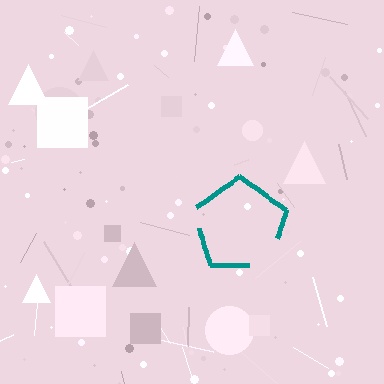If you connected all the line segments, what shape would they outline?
They would outline a pentagon.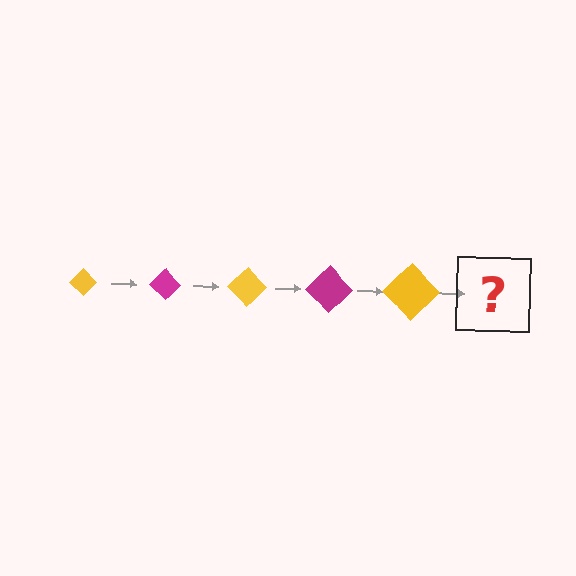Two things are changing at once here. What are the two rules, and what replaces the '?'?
The two rules are that the diamond grows larger each step and the color cycles through yellow and magenta. The '?' should be a magenta diamond, larger than the previous one.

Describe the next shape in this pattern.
It should be a magenta diamond, larger than the previous one.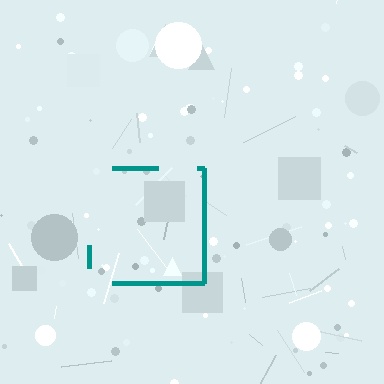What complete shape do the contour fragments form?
The contour fragments form a square.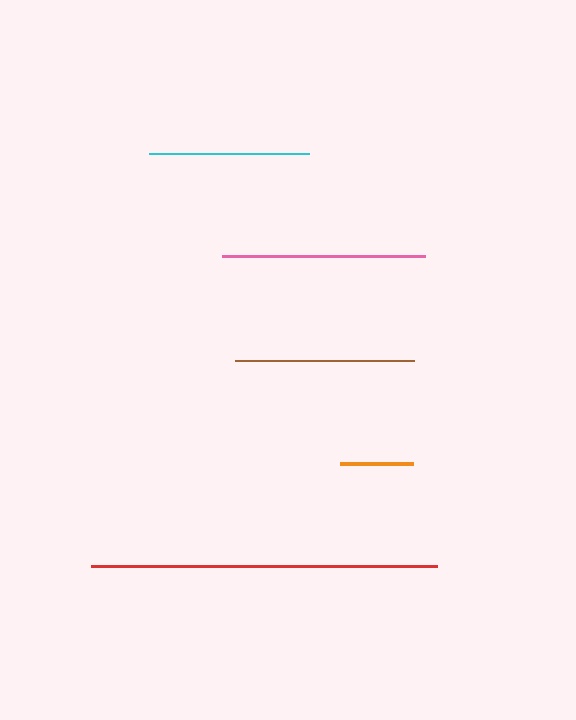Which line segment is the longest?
The red line is the longest at approximately 346 pixels.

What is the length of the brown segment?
The brown segment is approximately 179 pixels long.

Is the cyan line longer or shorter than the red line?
The red line is longer than the cyan line.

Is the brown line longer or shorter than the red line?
The red line is longer than the brown line.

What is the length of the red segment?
The red segment is approximately 346 pixels long.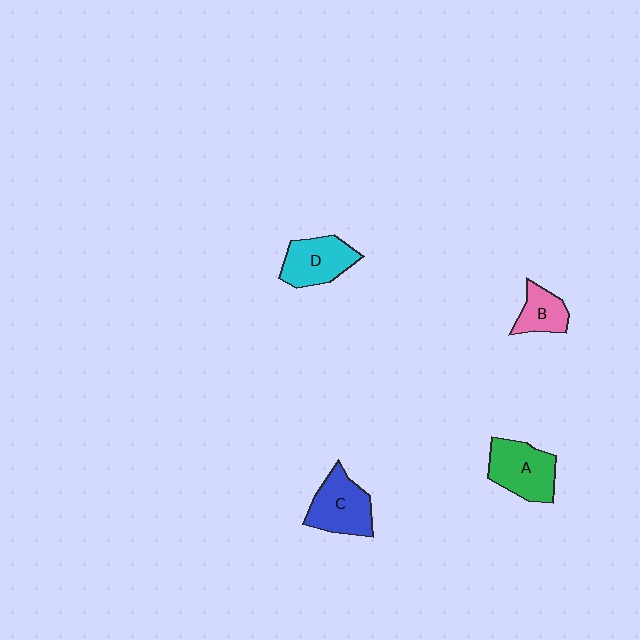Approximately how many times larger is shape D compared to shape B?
Approximately 1.5 times.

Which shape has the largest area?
Shape A (green).